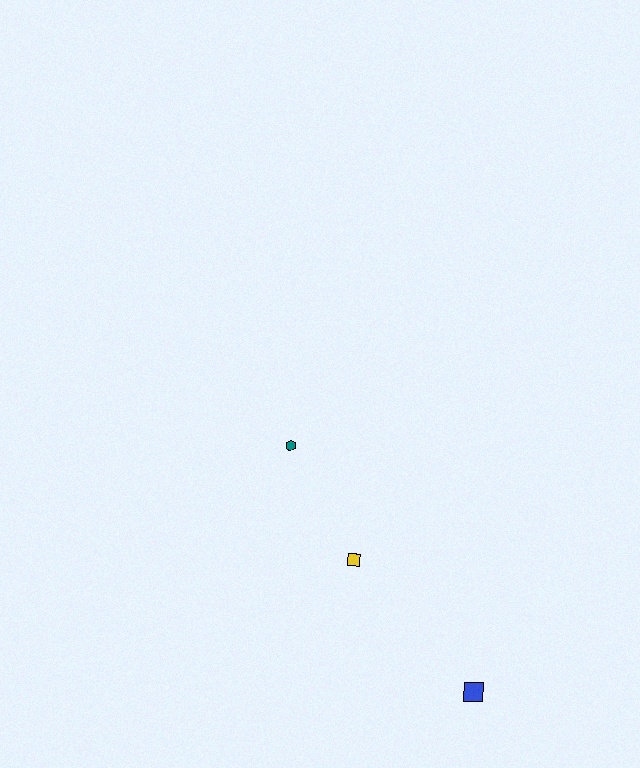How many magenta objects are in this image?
There are no magenta objects.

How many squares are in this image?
There are 2 squares.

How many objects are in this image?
There are 3 objects.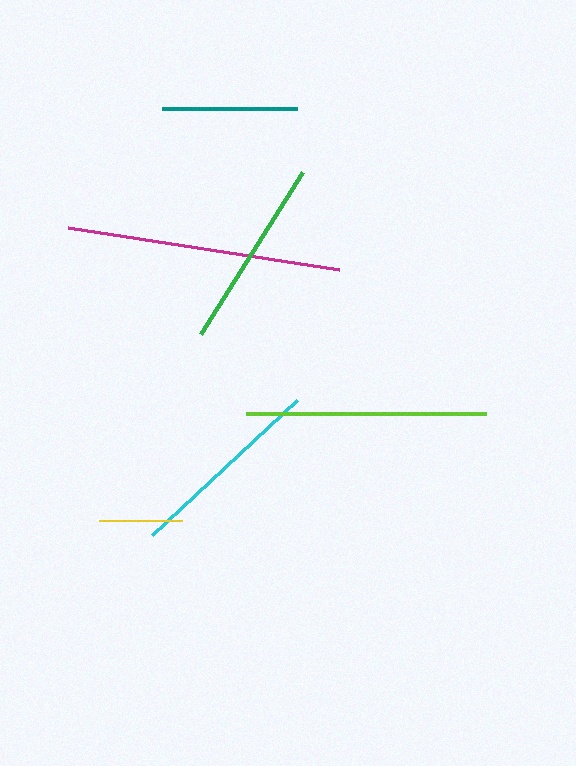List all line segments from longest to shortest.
From longest to shortest: magenta, lime, cyan, green, teal, yellow.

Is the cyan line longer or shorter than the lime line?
The lime line is longer than the cyan line.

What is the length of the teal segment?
The teal segment is approximately 135 pixels long.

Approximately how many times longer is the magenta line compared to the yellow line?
The magenta line is approximately 3.3 times the length of the yellow line.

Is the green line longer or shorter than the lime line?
The lime line is longer than the green line.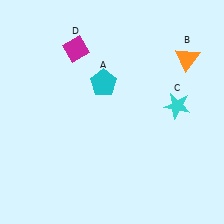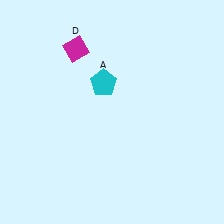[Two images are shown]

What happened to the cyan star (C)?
The cyan star (C) was removed in Image 2. It was in the top-right area of Image 1.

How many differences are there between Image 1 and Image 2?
There are 2 differences between the two images.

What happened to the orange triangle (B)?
The orange triangle (B) was removed in Image 2. It was in the top-right area of Image 1.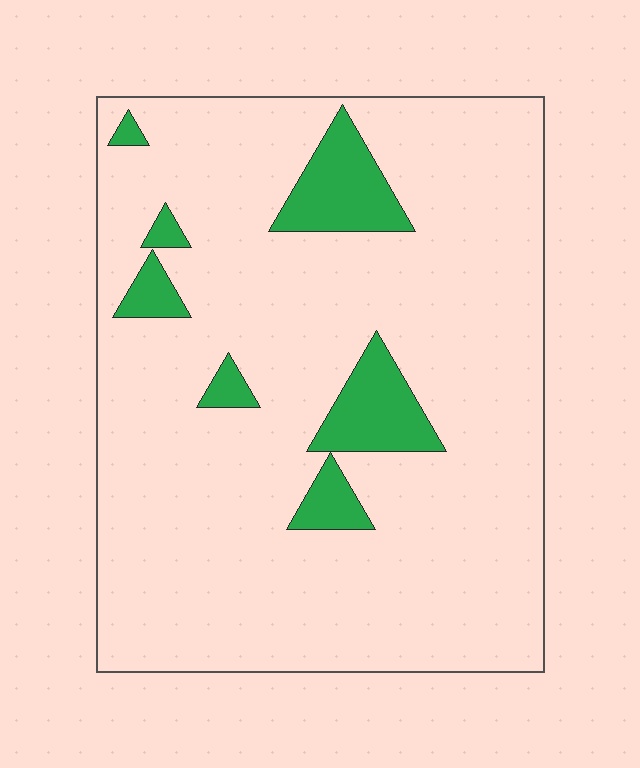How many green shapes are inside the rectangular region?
7.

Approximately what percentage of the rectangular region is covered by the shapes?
Approximately 10%.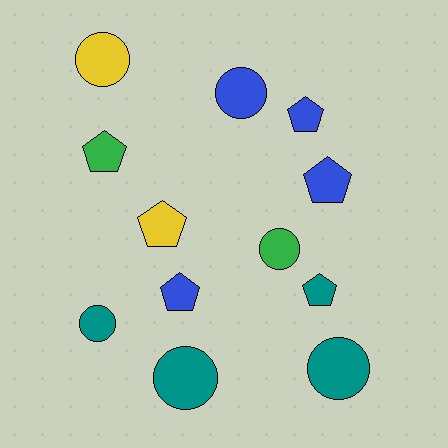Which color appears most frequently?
Blue, with 4 objects.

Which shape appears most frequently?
Circle, with 6 objects.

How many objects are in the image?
There are 12 objects.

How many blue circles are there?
There is 1 blue circle.